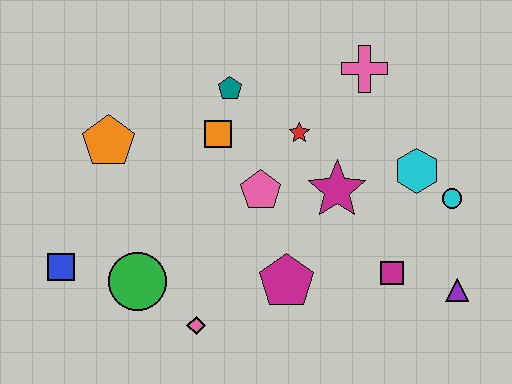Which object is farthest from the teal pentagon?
The purple triangle is farthest from the teal pentagon.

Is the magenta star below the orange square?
Yes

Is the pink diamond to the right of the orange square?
No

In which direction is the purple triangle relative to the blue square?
The purple triangle is to the right of the blue square.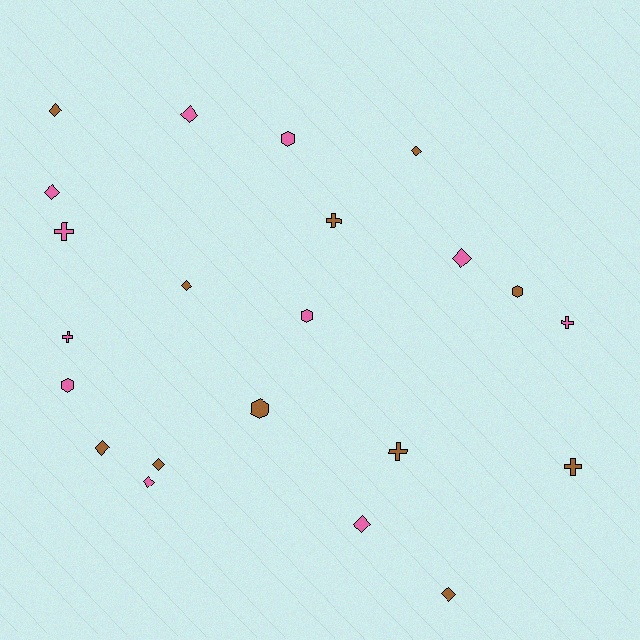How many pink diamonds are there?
There are 5 pink diamonds.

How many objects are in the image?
There are 22 objects.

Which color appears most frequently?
Brown, with 11 objects.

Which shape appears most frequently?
Diamond, with 11 objects.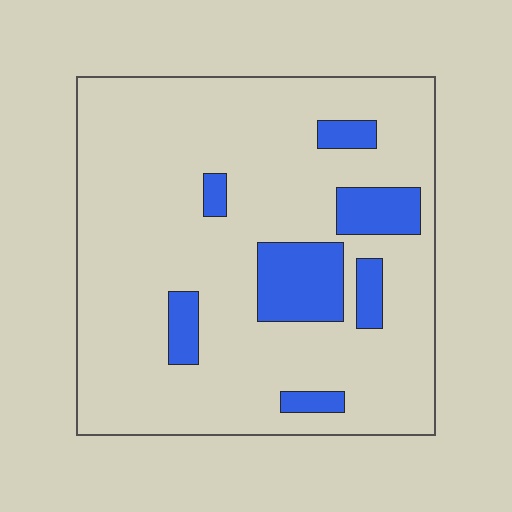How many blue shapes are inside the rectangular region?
7.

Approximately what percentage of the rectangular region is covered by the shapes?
Approximately 15%.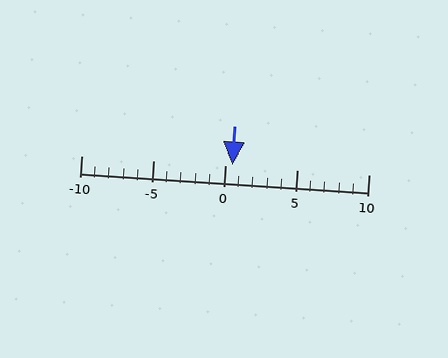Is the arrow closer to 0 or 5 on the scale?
The arrow is closer to 0.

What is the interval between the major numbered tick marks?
The major tick marks are spaced 5 units apart.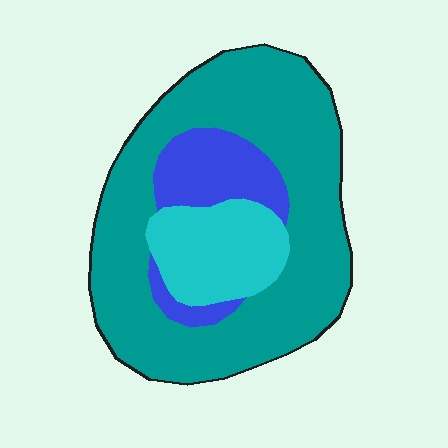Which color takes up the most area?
Teal, at roughly 65%.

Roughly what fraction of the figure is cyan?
Cyan covers about 15% of the figure.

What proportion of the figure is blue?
Blue takes up about one sixth (1/6) of the figure.